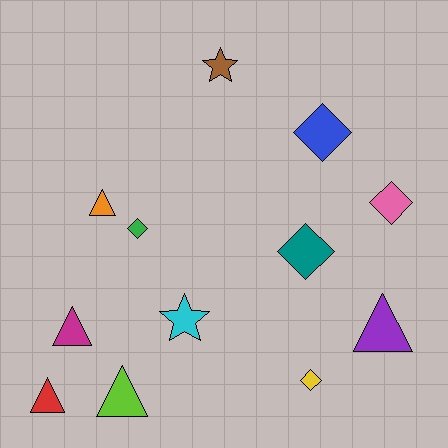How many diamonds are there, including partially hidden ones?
There are 5 diamonds.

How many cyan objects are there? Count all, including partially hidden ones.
There is 1 cyan object.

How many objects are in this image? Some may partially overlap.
There are 12 objects.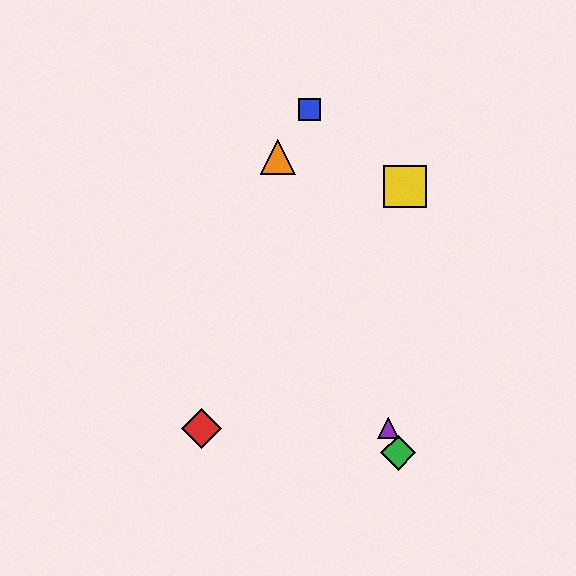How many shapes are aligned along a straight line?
3 shapes (the green diamond, the purple triangle, the orange triangle) are aligned along a straight line.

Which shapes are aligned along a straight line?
The green diamond, the purple triangle, the orange triangle are aligned along a straight line.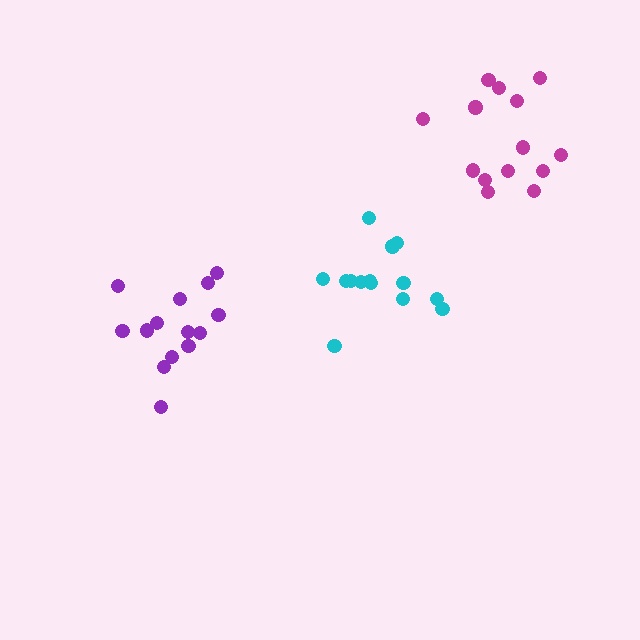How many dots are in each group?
Group 1: 14 dots, Group 2: 14 dots, Group 3: 14 dots (42 total).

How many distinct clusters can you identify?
There are 3 distinct clusters.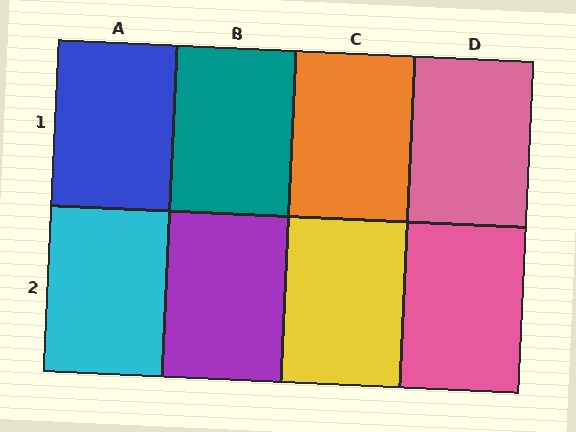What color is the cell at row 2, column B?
Purple.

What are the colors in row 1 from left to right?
Blue, teal, orange, pink.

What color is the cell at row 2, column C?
Yellow.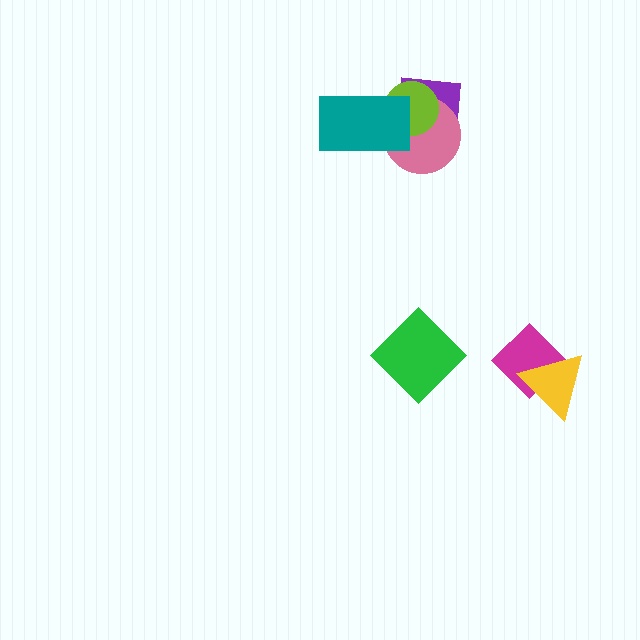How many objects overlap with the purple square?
3 objects overlap with the purple square.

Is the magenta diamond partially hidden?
Yes, it is partially covered by another shape.